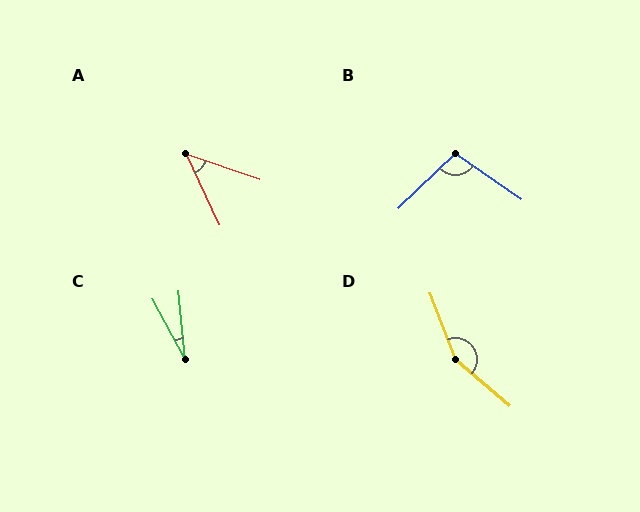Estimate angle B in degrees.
Approximately 101 degrees.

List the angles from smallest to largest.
C (22°), A (46°), B (101°), D (152°).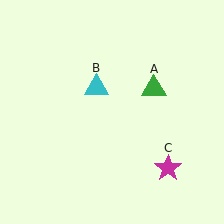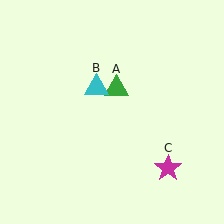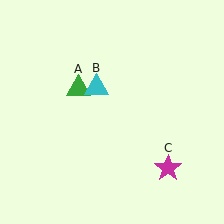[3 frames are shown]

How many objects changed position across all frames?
1 object changed position: green triangle (object A).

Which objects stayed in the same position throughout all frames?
Cyan triangle (object B) and magenta star (object C) remained stationary.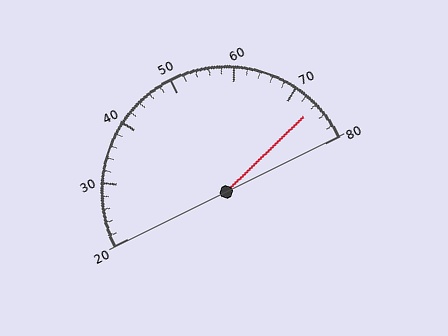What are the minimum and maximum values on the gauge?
The gauge ranges from 20 to 80.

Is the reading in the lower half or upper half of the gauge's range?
The reading is in the upper half of the range (20 to 80).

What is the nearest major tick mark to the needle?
The nearest major tick mark is 70.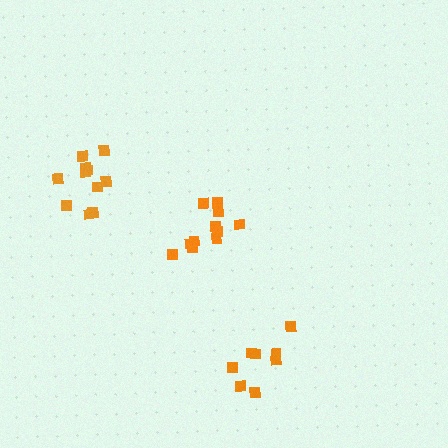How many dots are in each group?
Group 1: 11 dots, Group 2: 11 dots, Group 3: 8 dots (30 total).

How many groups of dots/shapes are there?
There are 3 groups.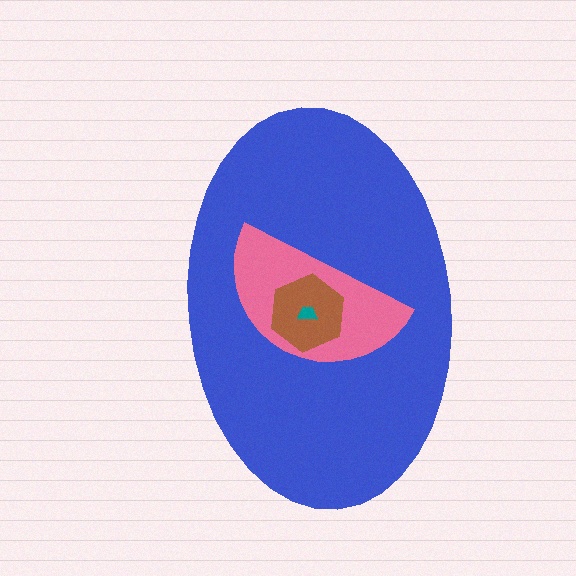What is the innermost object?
The teal trapezoid.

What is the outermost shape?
The blue ellipse.